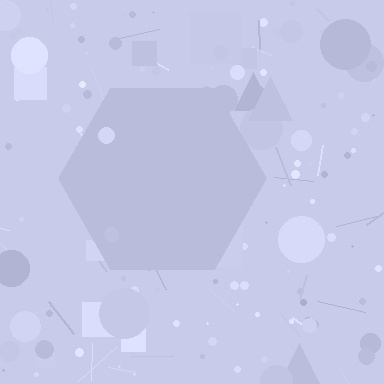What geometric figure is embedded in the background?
A hexagon is embedded in the background.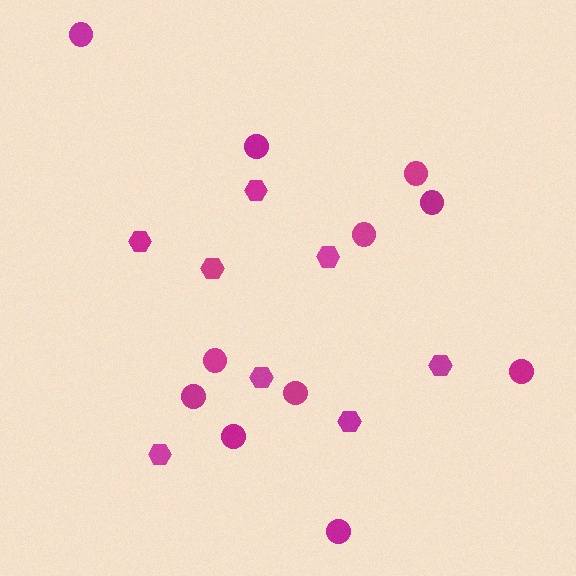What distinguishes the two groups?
There are 2 groups: one group of hexagons (8) and one group of circles (11).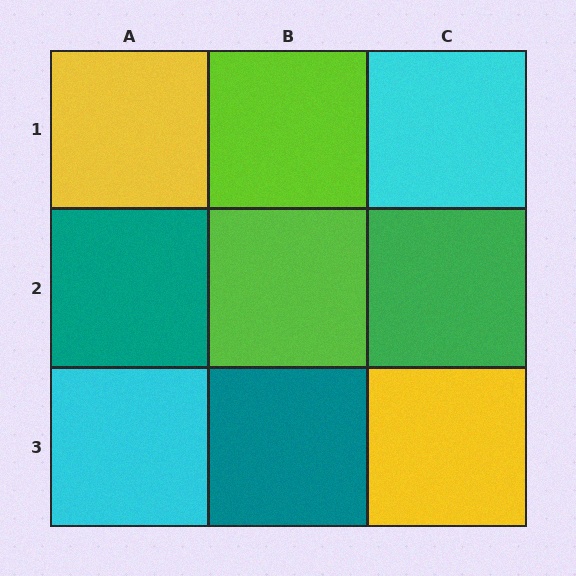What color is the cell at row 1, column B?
Lime.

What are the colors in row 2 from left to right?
Teal, lime, green.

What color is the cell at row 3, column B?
Teal.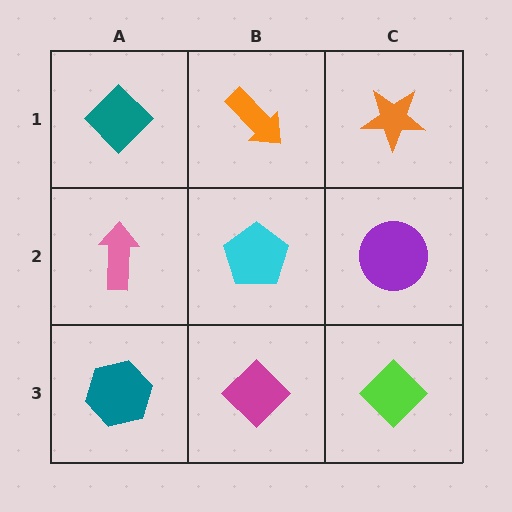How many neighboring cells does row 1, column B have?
3.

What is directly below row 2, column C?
A lime diamond.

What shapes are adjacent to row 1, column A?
A pink arrow (row 2, column A), an orange arrow (row 1, column B).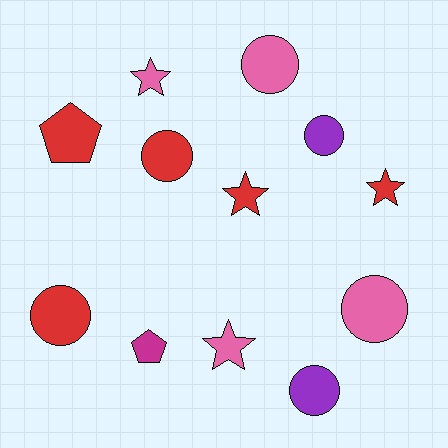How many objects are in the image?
There are 12 objects.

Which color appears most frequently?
Red, with 5 objects.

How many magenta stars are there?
There are no magenta stars.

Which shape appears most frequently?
Circle, with 6 objects.